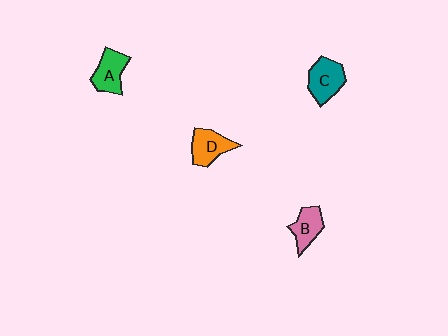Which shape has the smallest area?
Shape B (pink).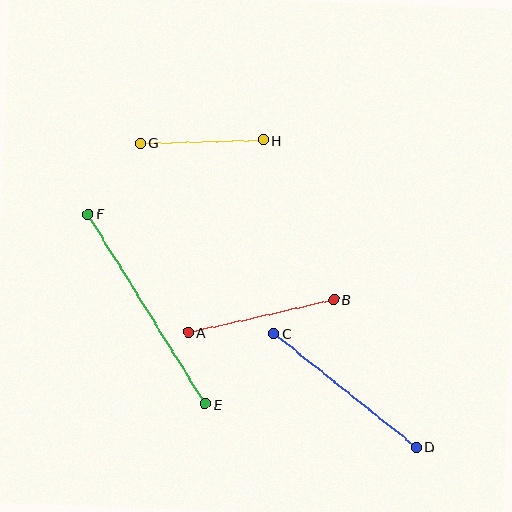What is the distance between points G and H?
The distance is approximately 123 pixels.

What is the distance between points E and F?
The distance is approximately 223 pixels.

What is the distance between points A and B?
The distance is approximately 149 pixels.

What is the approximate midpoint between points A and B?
The midpoint is at approximately (261, 316) pixels.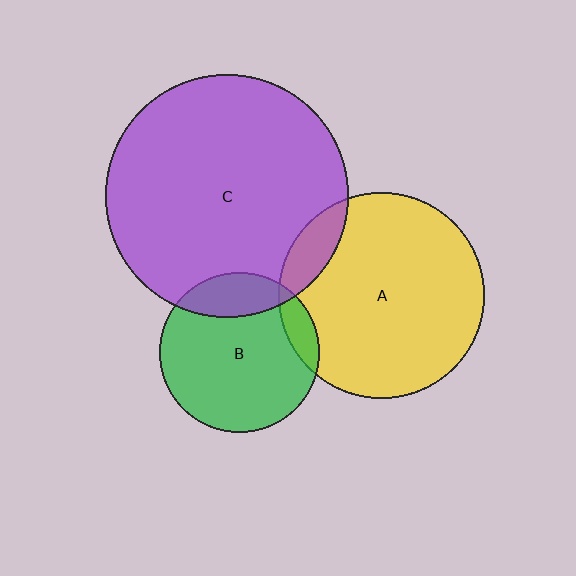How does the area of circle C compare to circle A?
Approximately 1.4 times.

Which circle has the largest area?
Circle C (purple).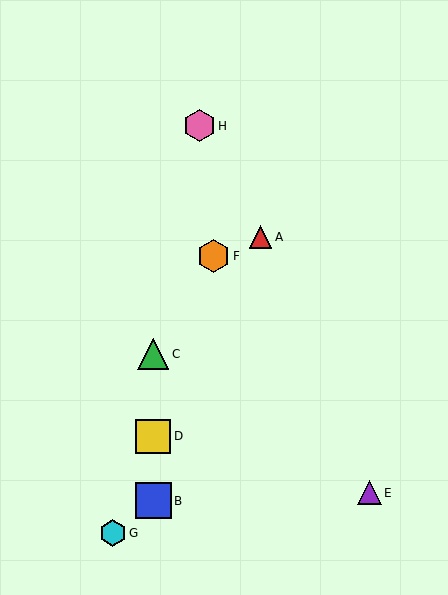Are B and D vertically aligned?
Yes, both are at x≈153.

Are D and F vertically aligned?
No, D is at x≈153 and F is at x≈213.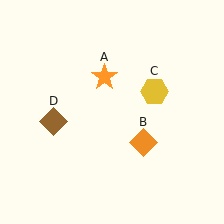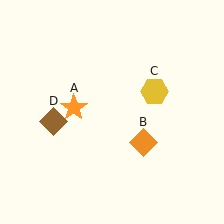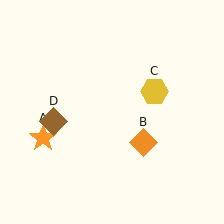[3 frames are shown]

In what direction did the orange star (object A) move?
The orange star (object A) moved down and to the left.